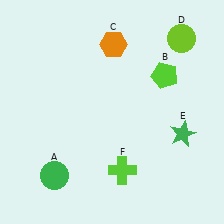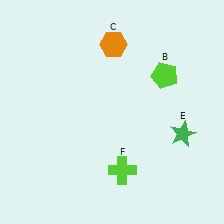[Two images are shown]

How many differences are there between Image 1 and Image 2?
There are 2 differences between the two images.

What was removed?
The lime circle (D), the green circle (A) were removed in Image 2.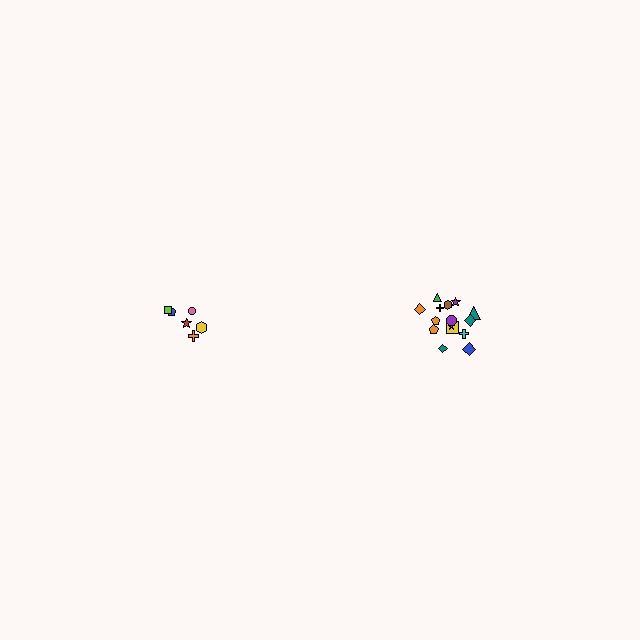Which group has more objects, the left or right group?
The right group.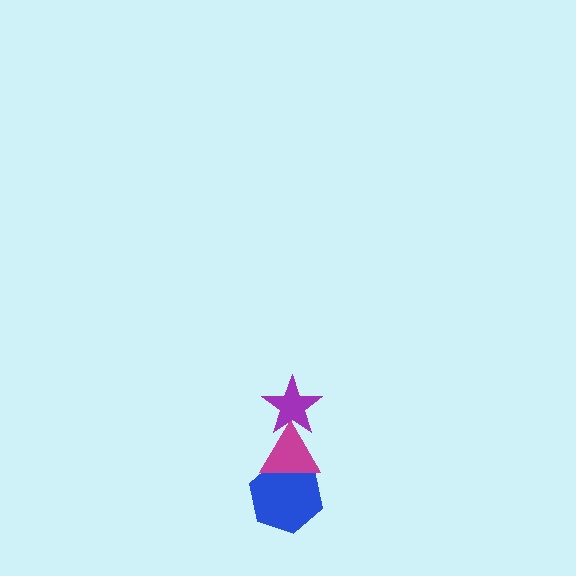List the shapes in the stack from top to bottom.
From top to bottom: the purple star, the magenta triangle, the blue hexagon.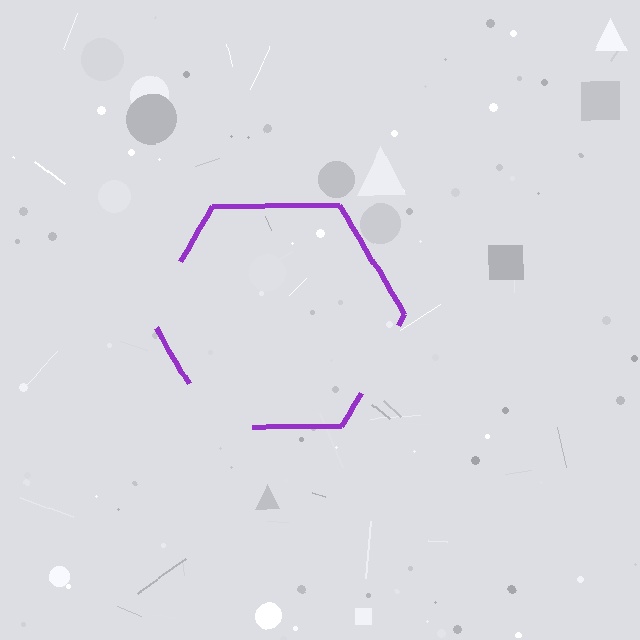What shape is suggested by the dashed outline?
The dashed outline suggests a hexagon.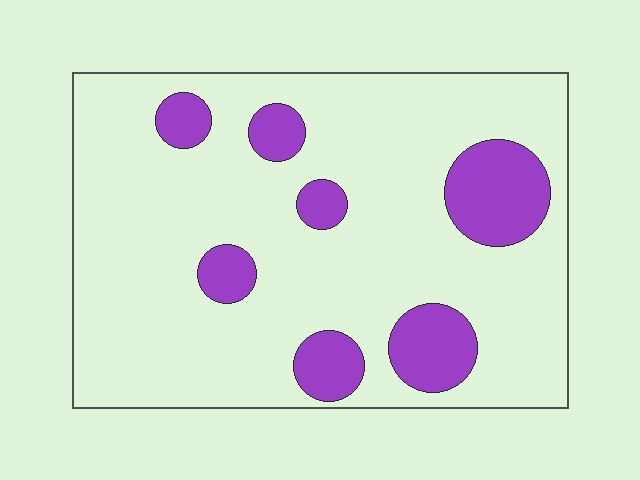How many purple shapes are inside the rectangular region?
7.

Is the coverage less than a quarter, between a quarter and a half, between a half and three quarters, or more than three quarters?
Less than a quarter.